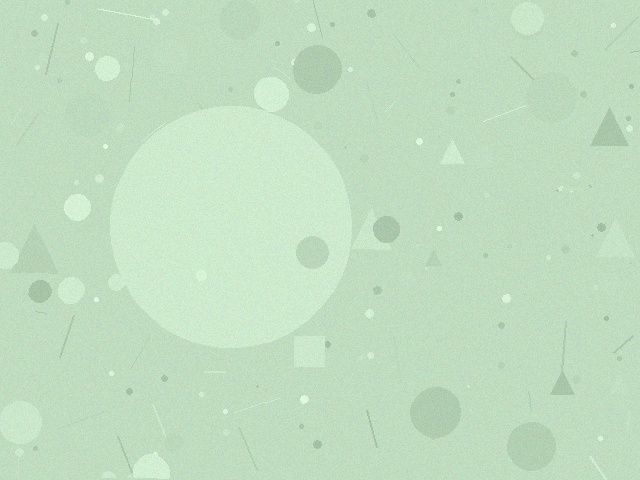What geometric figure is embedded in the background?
A circle is embedded in the background.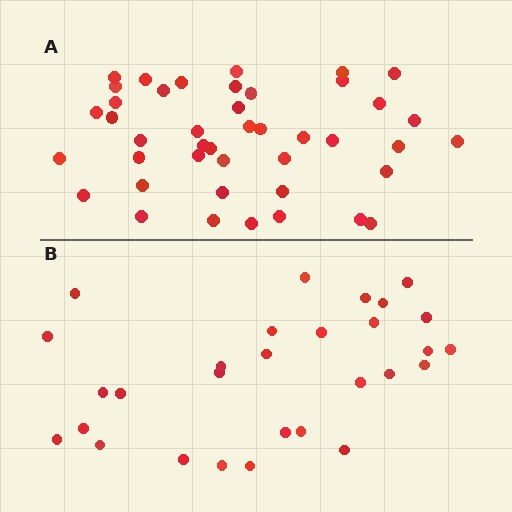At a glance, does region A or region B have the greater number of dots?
Region A (the top region) has more dots.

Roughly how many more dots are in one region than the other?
Region A has approximately 15 more dots than region B.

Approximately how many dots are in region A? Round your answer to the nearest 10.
About 40 dots. (The exact count is 43, which rounds to 40.)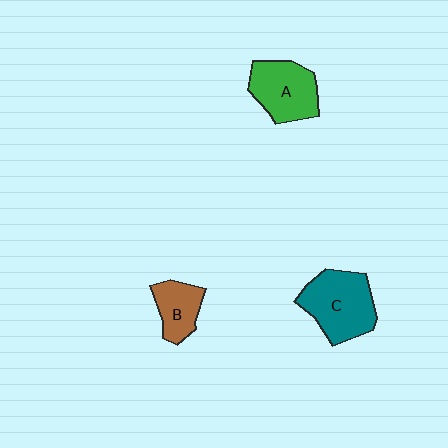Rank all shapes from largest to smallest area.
From largest to smallest: C (teal), A (green), B (brown).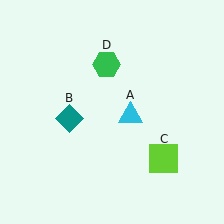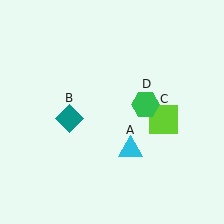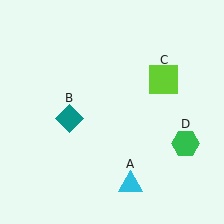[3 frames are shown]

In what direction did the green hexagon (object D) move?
The green hexagon (object D) moved down and to the right.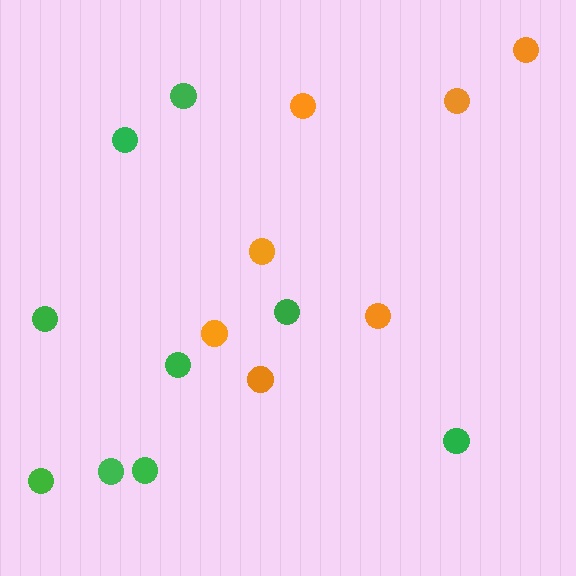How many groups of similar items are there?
There are 2 groups: one group of orange circles (7) and one group of green circles (9).